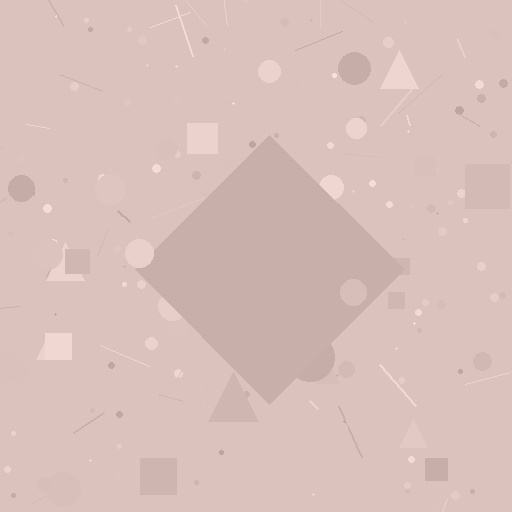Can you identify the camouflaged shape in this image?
The camouflaged shape is a diamond.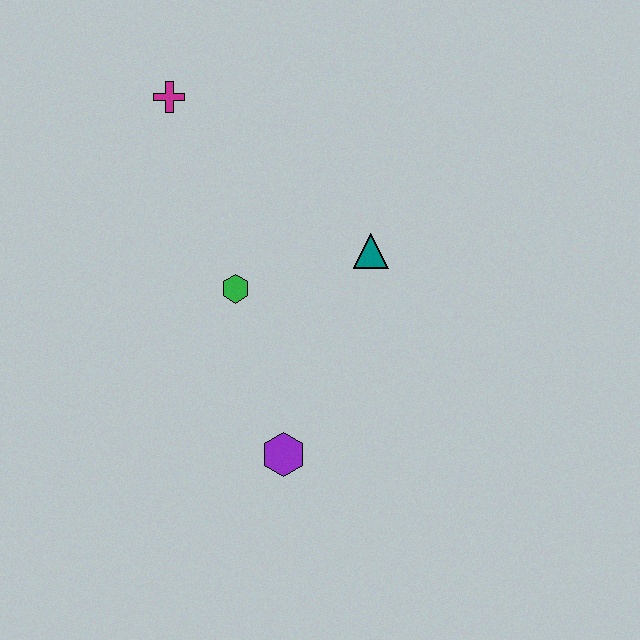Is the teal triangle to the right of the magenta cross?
Yes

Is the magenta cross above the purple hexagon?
Yes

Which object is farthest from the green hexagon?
The magenta cross is farthest from the green hexagon.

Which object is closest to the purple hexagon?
The green hexagon is closest to the purple hexagon.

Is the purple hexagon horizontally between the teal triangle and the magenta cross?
Yes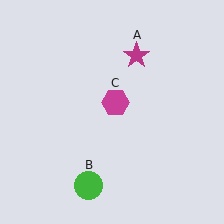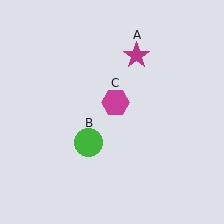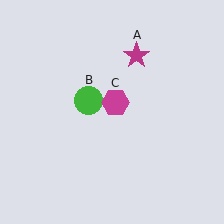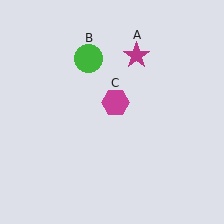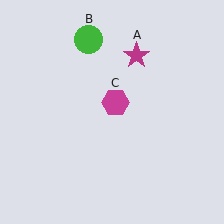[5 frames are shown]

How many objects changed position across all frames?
1 object changed position: green circle (object B).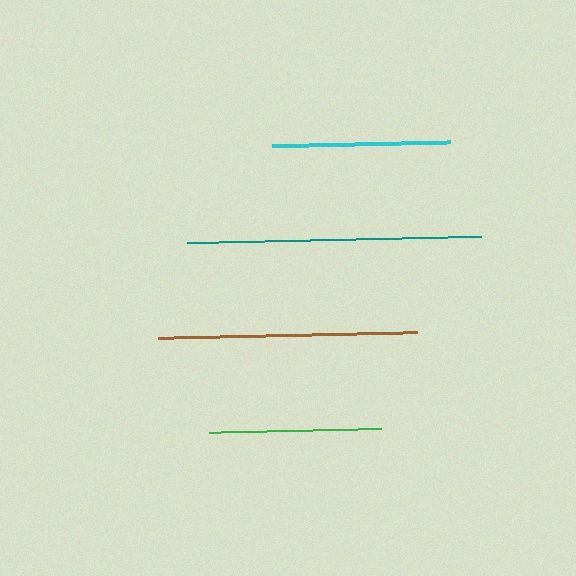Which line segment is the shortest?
The green line is the shortest at approximately 173 pixels.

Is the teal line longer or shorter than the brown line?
The teal line is longer than the brown line.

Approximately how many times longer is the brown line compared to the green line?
The brown line is approximately 1.5 times the length of the green line.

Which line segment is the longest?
The teal line is the longest at approximately 294 pixels.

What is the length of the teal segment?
The teal segment is approximately 294 pixels long.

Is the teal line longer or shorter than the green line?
The teal line is longer than the green line.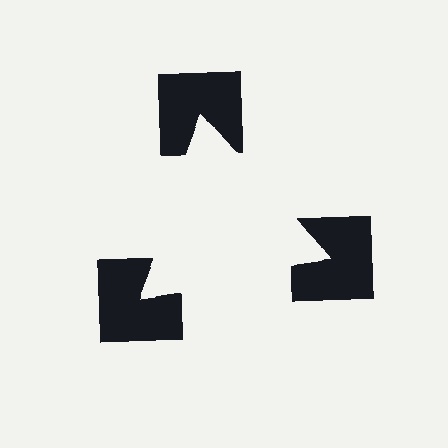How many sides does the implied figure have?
3 sides.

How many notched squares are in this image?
There are 3 — one at each vertex of the illusory triangle.